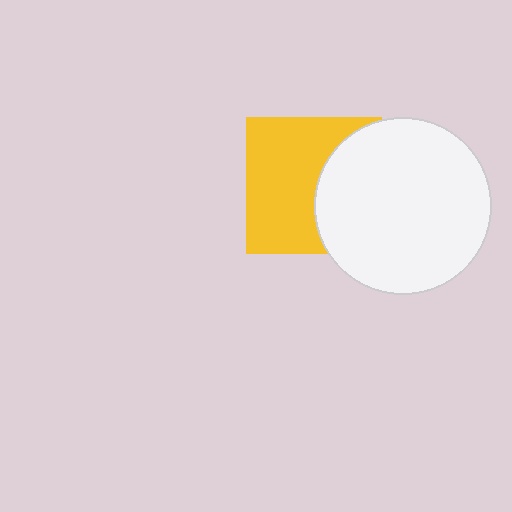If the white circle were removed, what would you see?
You would see the complete yellow square.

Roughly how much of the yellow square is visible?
About half of it is visible (roughly 60%).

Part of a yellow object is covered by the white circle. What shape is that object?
It is a square.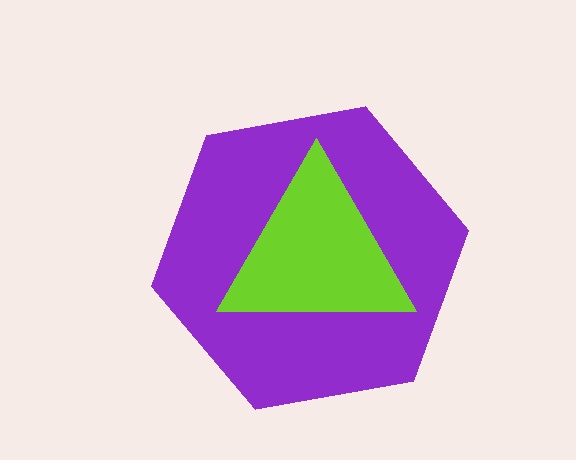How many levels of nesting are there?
2.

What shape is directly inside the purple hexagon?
The lime triangle.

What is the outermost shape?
The purple hexagon.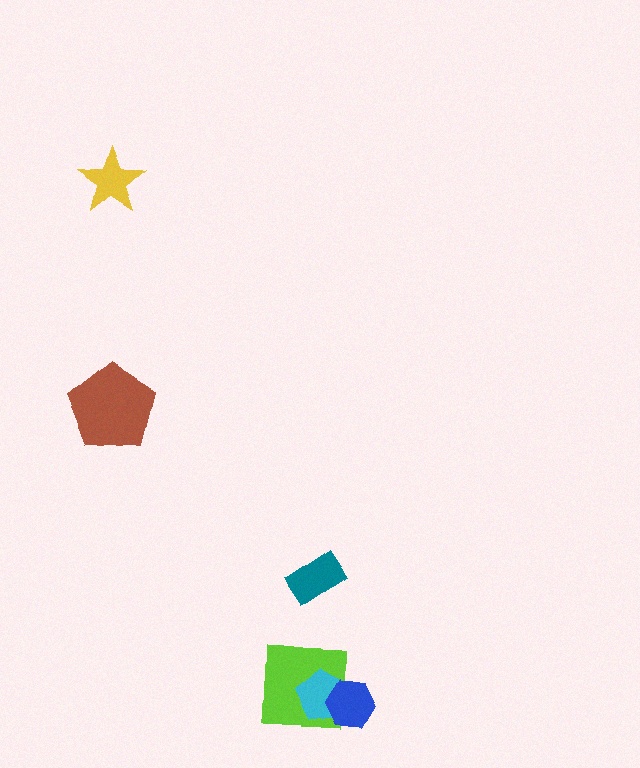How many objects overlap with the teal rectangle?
0 objects overlap with the teal rectangle.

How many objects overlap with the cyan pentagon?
2 objects overlap with the cyan pentagon.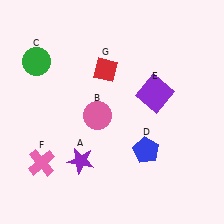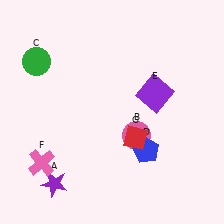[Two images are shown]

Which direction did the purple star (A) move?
The purple star (A) moved left.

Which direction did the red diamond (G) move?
The red diamond (G) moved down.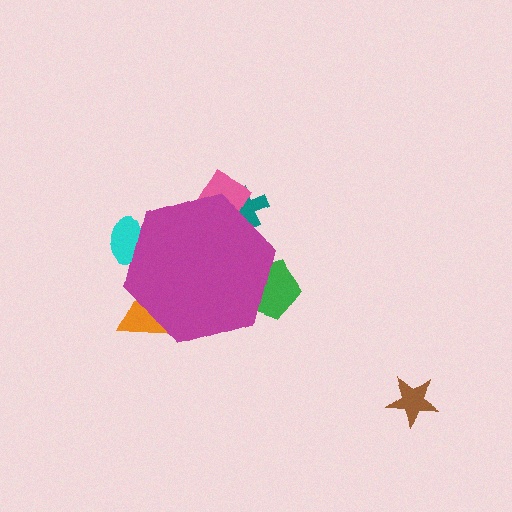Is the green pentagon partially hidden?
Yes, the green pentagon is partially hidden behind the magenta hexagon.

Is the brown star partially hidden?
No, the brown star is fully visible.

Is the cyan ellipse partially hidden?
Yes, the cyan ellipse is partially hidden behind the magenta hexagon.